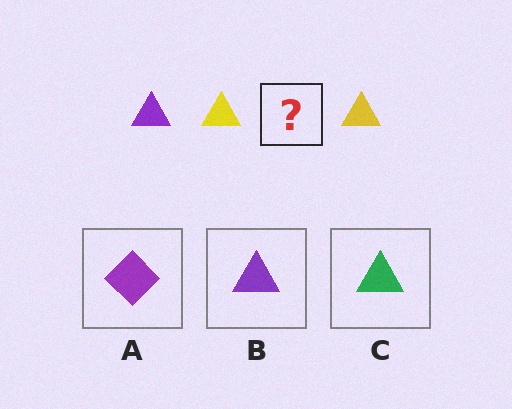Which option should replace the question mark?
Option B.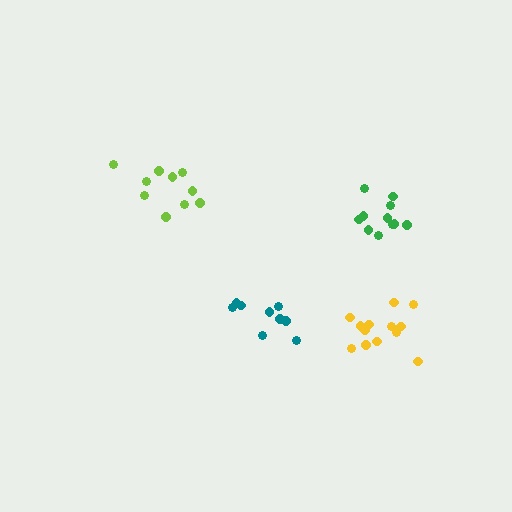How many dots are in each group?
Group 1: 9 dots, Group 2: 11 dots, Group 3: 13 dots, Group 4: 10 dots (43 total).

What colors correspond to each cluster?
The clusters are colored: teal, green, yellow, lime.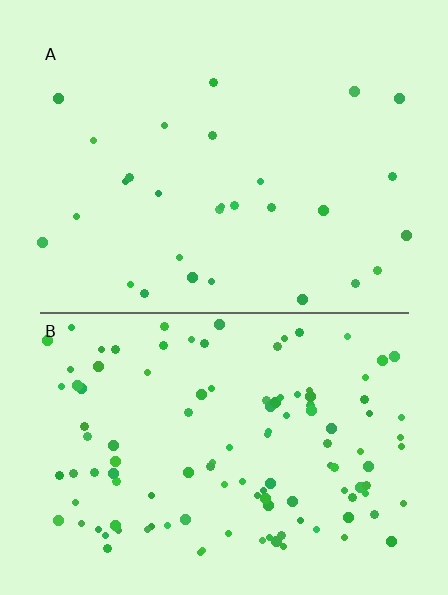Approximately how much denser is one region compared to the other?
Approximately 4.1× — region B over region A.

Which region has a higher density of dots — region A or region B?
B (the bottom).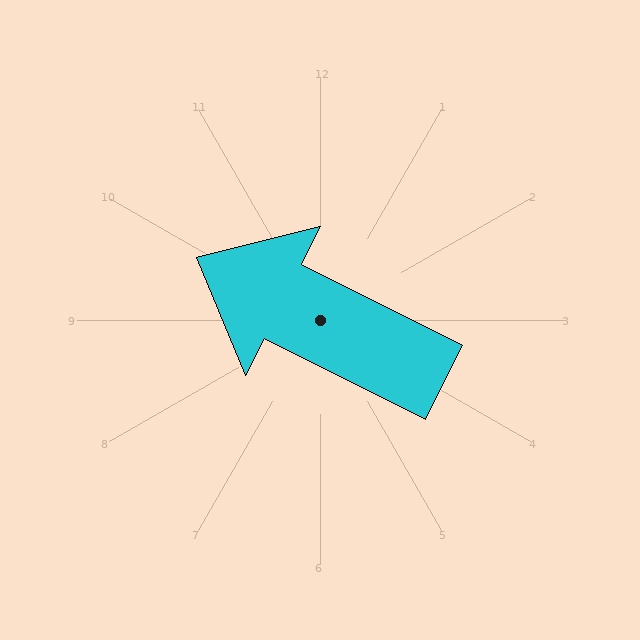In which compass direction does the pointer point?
Northwest.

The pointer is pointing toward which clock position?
Roughly 10 o'clock.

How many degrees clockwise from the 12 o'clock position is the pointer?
Approximately 297 degrees.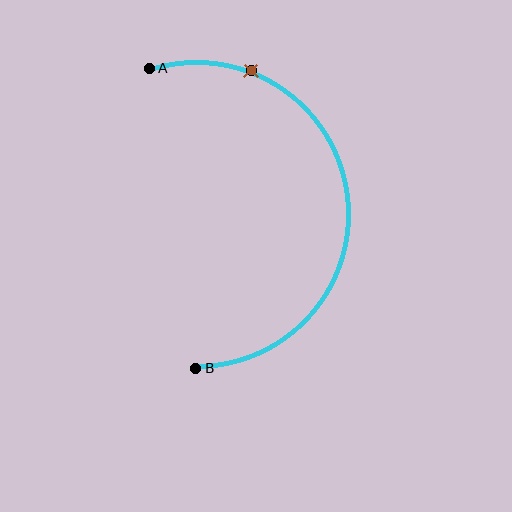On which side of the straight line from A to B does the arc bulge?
The arc bulges to the right of the straight line connecting A and B.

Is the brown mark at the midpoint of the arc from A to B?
No. The brown mark lies on the arc but is closer to endpoint A. The arc midpoint would be at the point on the curve equidistant along the arc from both A and B.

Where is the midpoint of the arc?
The arc midpoint is the point on the curve farthest from the straight line joining A and B. It sits to the right of that line.